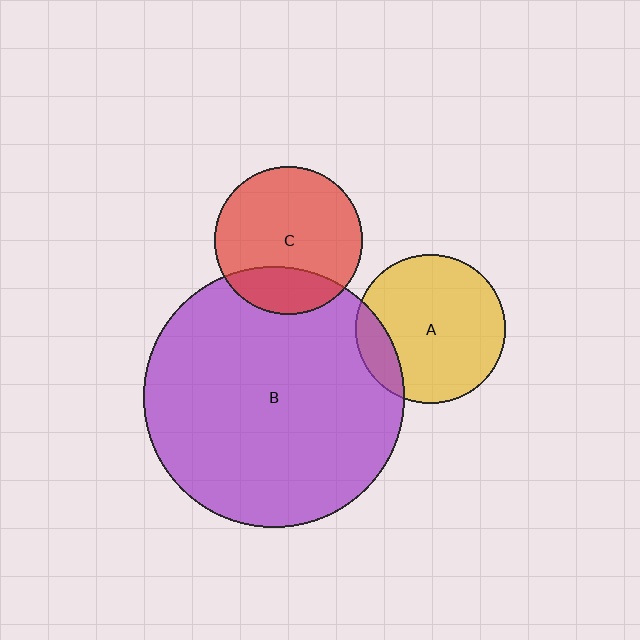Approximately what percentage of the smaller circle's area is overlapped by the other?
Approximately 15%.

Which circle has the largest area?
Circle B (purple).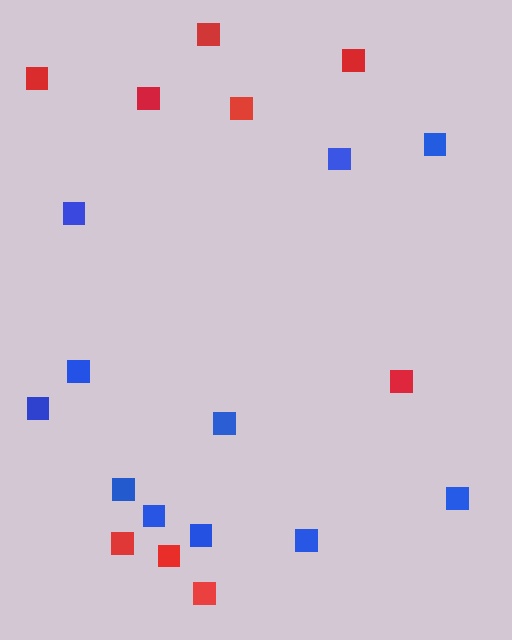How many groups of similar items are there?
There are 2 groups: one group of red squares (9) and one group of blue squares (11).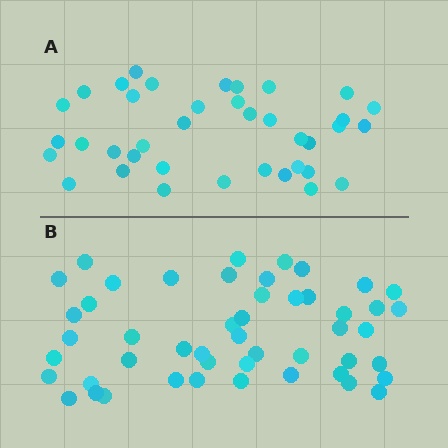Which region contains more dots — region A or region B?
Region B (the bottom region) has more dots.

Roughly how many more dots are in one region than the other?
Region B has roughly 12 or so more dots than region A.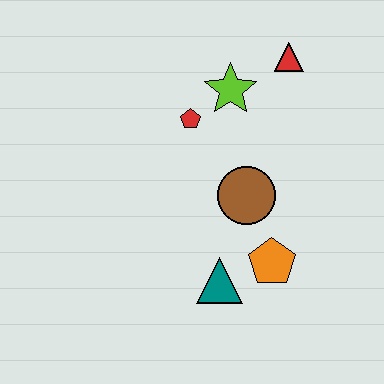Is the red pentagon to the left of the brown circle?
Yes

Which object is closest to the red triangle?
The lime star is closest to the red triangle.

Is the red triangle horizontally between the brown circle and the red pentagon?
No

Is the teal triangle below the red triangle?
Yes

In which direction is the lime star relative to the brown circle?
The lime star is above the brown circle.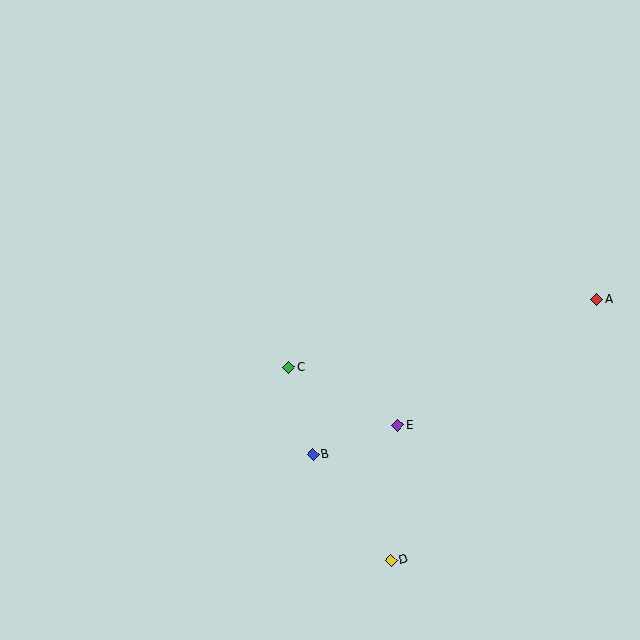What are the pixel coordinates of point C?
Point C is at (288, 367).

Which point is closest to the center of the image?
Point C at (288, 367) is closest to the center.